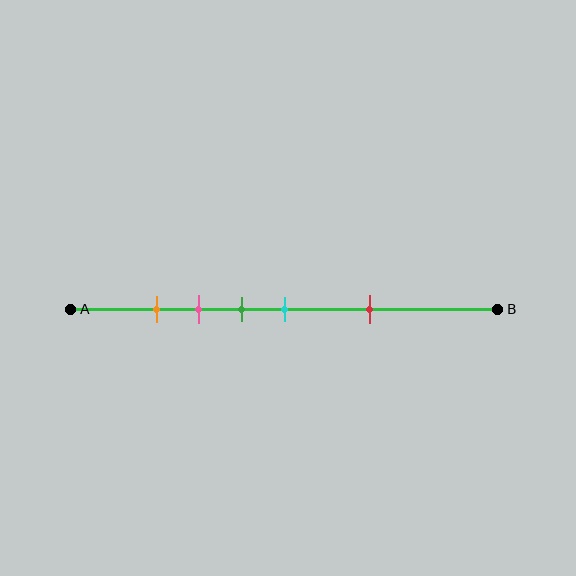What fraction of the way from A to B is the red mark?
The red mark is approximately 70% (0.7) of the way from A to B.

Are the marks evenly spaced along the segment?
No, the marks are not evenly spaced.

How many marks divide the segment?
There are 5 marks dividing the segment.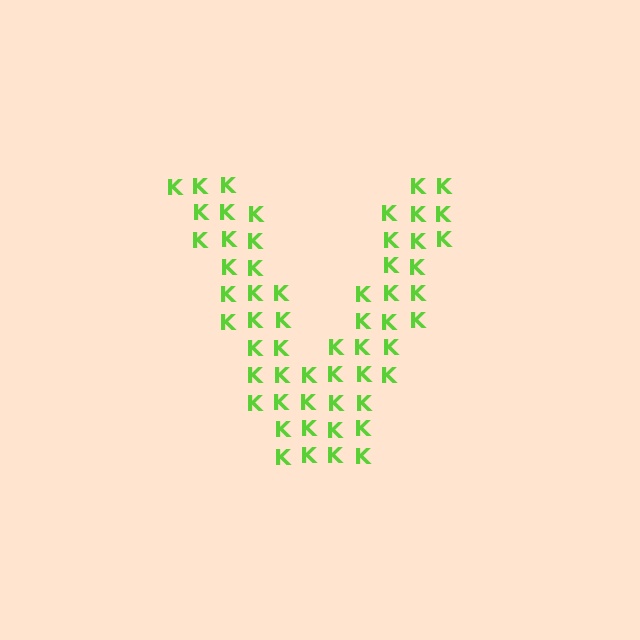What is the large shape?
The large shape is the letter V.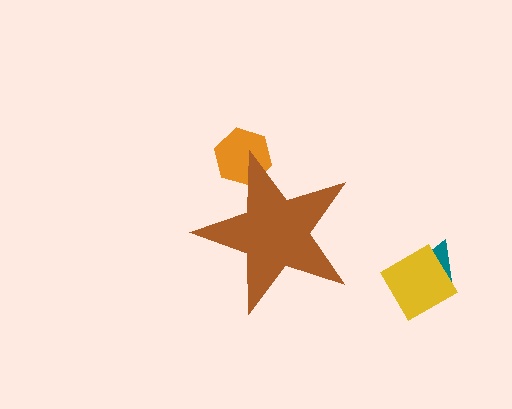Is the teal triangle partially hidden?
No, the teal triangle is fully visible.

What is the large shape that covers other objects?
A brown star.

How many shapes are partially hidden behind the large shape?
1 shape is partially hidden.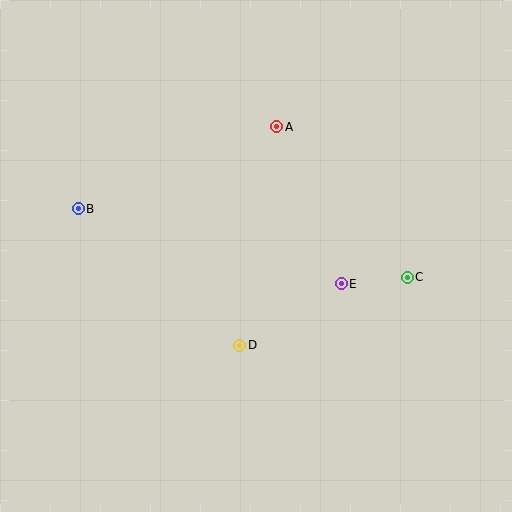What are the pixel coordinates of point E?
Point E is at (341, 284).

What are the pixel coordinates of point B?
Point B is at (78, 209).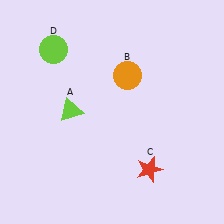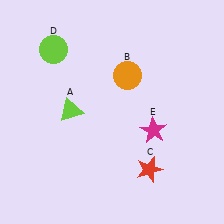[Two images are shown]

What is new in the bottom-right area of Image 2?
A magenta star (E) was added in the bottom-right area of Image 2.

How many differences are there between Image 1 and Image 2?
There is 1 difference between the two images.